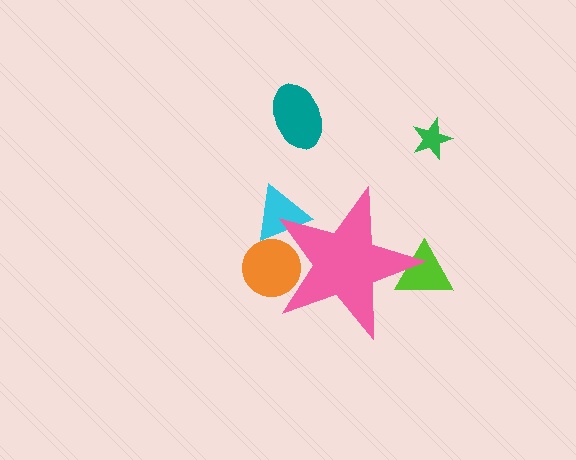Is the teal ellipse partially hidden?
No, the teal ellipse is fully visible.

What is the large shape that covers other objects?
A pink star.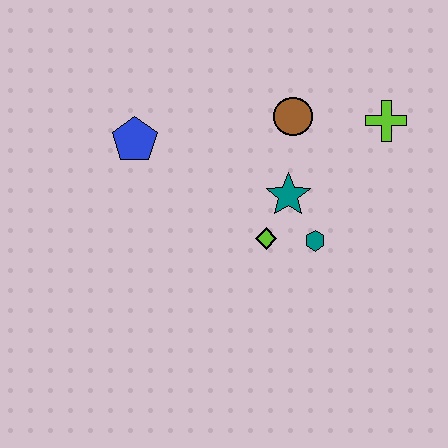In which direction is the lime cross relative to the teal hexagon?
The lime cross is above the teal hexagon.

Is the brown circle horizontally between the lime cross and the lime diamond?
Yes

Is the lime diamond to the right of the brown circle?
No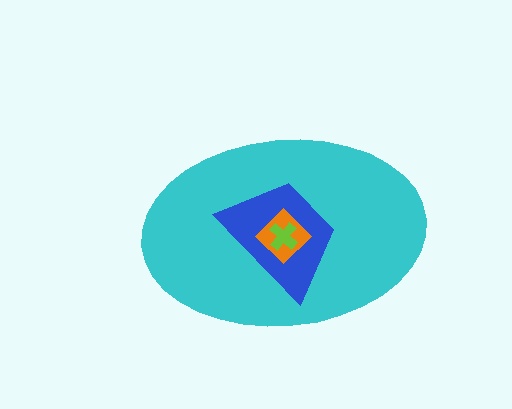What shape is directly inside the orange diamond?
The lime cross.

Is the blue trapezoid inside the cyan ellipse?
Yes.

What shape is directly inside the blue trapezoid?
The orange diamond.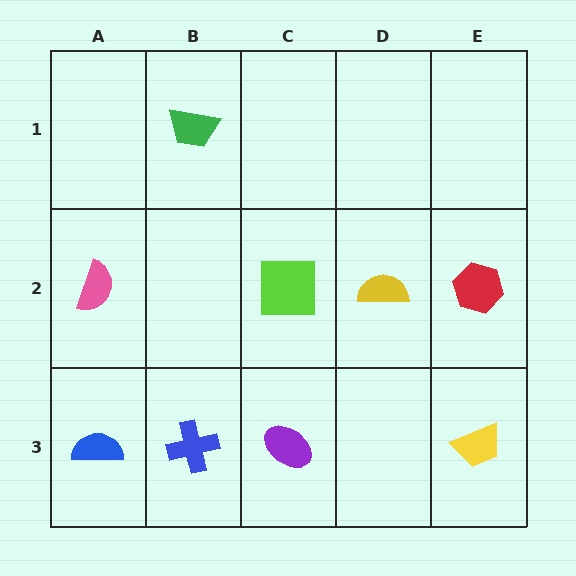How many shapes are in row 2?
4 shapes.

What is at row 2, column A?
A pink semicircle.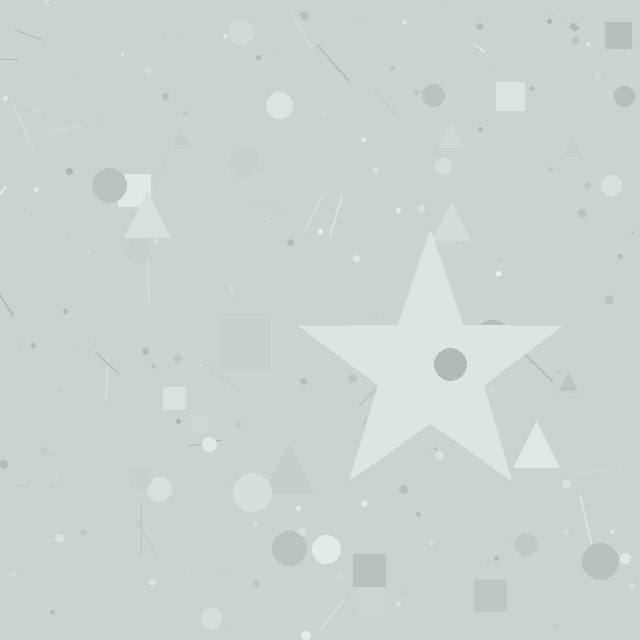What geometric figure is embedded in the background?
A star is embedded in the background.